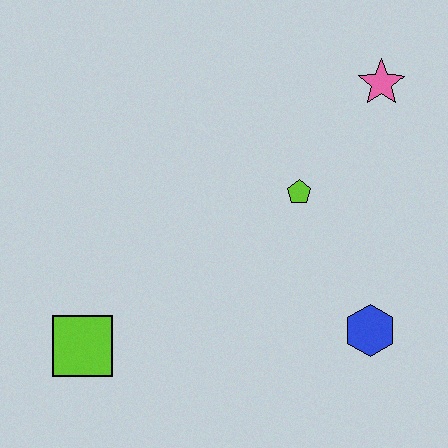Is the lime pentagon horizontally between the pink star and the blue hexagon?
No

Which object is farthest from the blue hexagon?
The lime square is farthest from the blue hexagon.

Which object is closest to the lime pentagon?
The pink star is closest to the lime pentagon.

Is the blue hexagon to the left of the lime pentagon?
No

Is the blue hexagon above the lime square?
Yes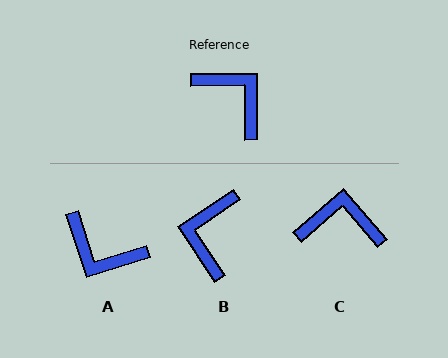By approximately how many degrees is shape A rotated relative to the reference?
Approximately 163 degrees clockwise.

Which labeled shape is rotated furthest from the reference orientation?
A, about 163 degrees away.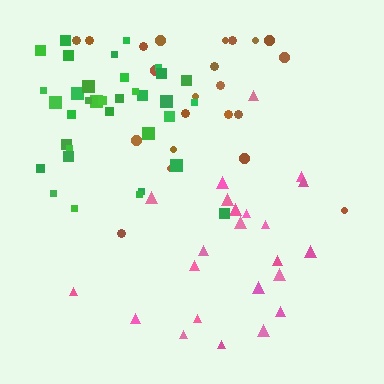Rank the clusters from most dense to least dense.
green, pink, brown.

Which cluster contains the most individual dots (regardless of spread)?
Green (35).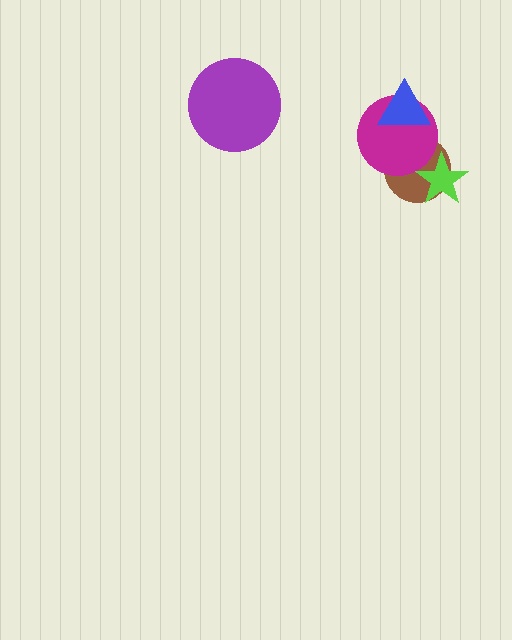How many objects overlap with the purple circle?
0 objects overlap with the purple circle.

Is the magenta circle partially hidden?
Yes, it is partially covered by another shape.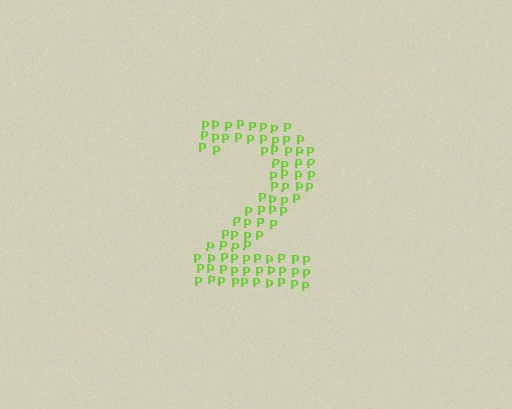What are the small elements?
The small elements are letter P's.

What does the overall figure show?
The overall figure shows the digit 2.